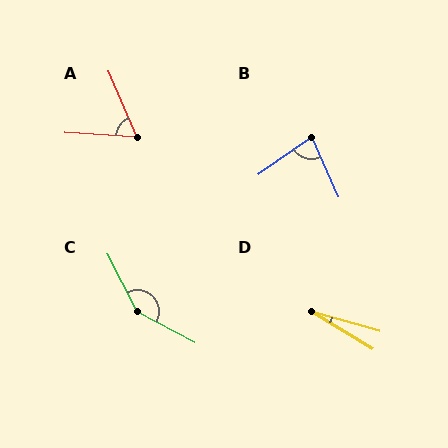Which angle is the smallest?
D, at approximately 16 degrees.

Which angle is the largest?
C, at approximately 145 degrees.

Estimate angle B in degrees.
Approximately 80 degrees.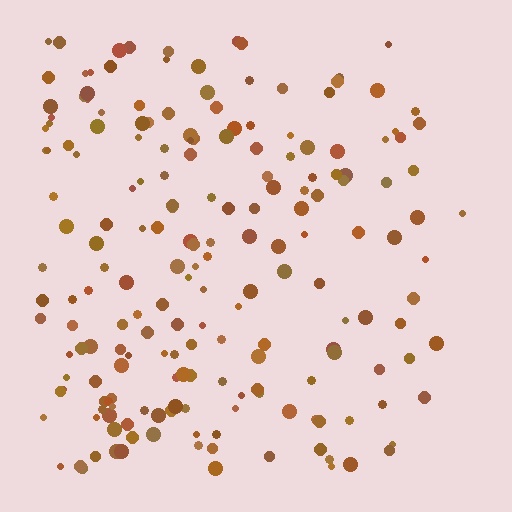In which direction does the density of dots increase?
From right to left, with the left side densest.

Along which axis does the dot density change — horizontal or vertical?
Horizontal.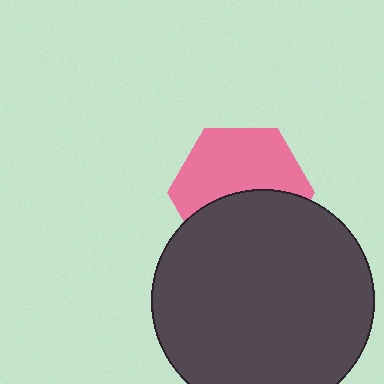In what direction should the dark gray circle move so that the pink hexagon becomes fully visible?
The dark gray circle should move down. That is the shortest direction to clear the overlap and leave the pink hexagon fully visible.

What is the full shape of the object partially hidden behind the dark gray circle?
The partially hidden object is a pink hexagon.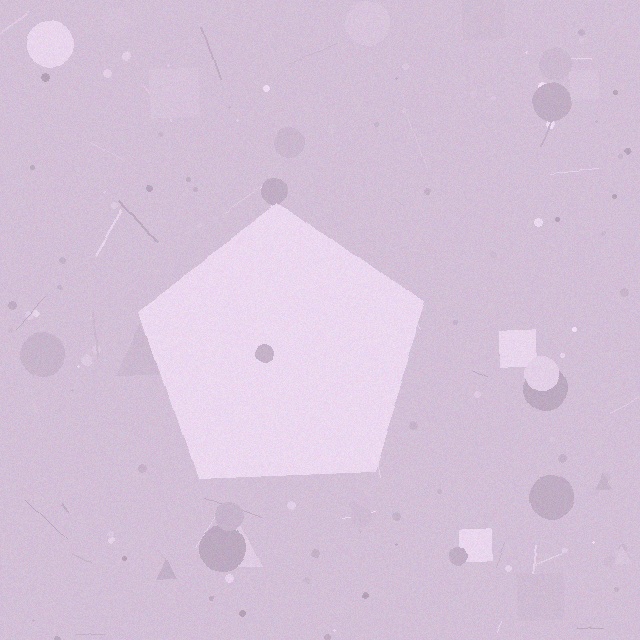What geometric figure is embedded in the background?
A pentagon is embedded in the background.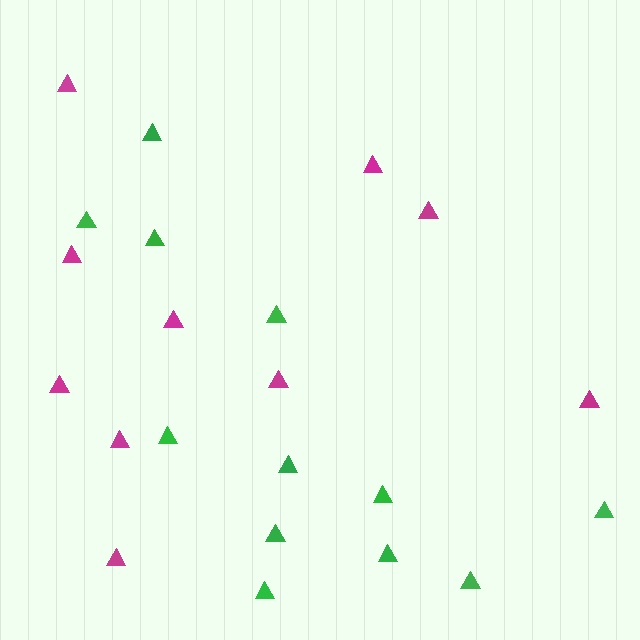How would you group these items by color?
There are 2 groups: one group of green triangles (12) and one group of magenta triangles (10).